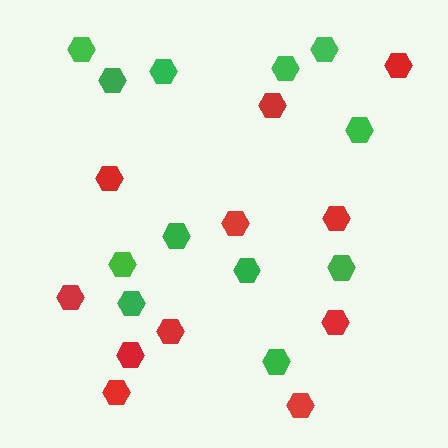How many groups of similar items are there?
There are 2 groups: one group of red hexagons (11) and one group of green hexagons (12).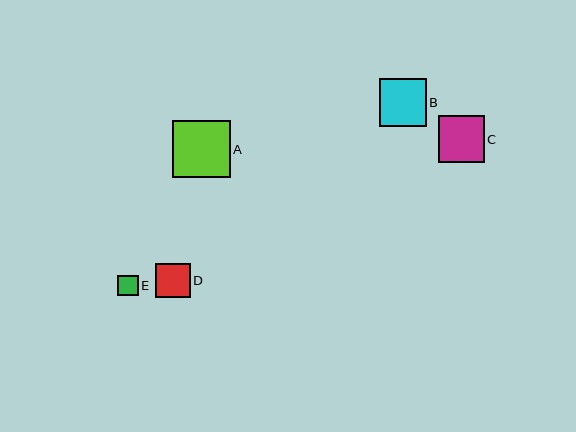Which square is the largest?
Square A is the largest with a size of approximately 57 pixels.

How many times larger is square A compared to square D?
Square A is approximately 1.7 times the size of square D.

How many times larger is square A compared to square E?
Square A is approximately 2.8 times the size of square E.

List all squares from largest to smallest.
From largest to smallest: A, B, C, D, E.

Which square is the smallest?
Square E is the smallest with a size of approximately 20 pixels.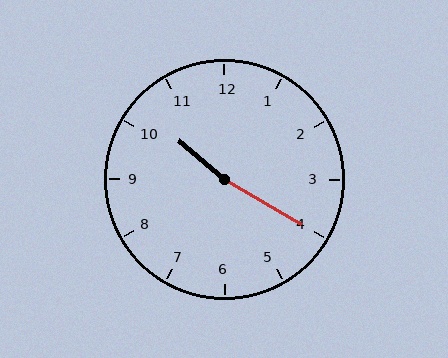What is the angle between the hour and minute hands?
Approximately 170 degrees.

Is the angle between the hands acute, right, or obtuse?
It is obtuse.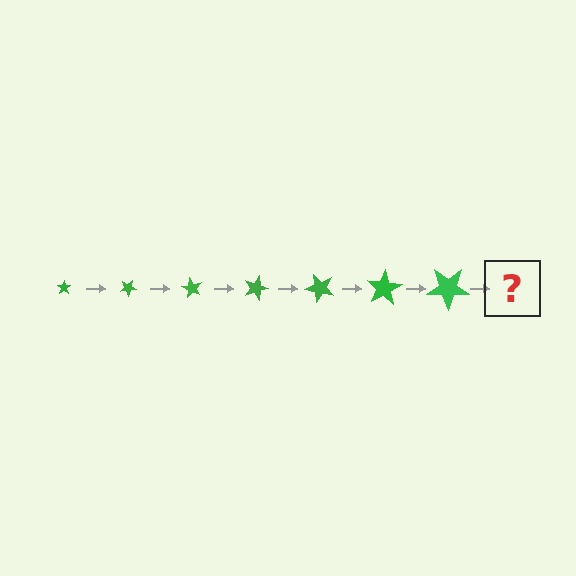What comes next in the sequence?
The next element should be a star, larger than the previous one and rotated 210 degrees from the start.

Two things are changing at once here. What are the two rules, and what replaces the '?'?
The two rules are that the star grows larger each step and it rotates 30 degrees each step. The '?' should be a star, larger than the previous one and rotated 210 degrees from the start.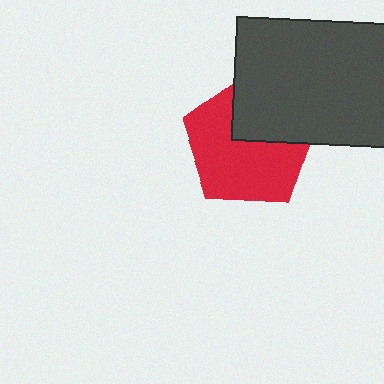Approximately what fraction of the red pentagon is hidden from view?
Roughly 36% of the red pentagon is hidden behind the dark gray rectangle.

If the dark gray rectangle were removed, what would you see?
You would see the complete red pentagon.